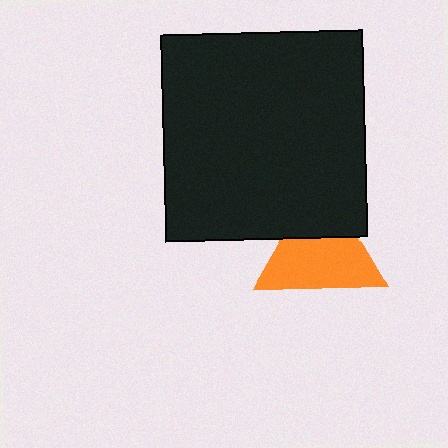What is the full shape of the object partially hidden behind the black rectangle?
The partially hidden object is an orange triangle.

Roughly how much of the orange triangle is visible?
Most of it is visible (roughly 67%).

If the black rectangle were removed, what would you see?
You would see the complete orange triangle.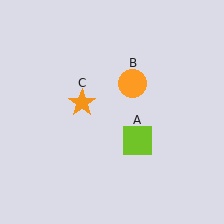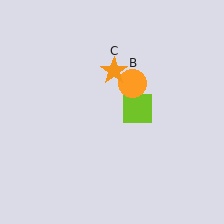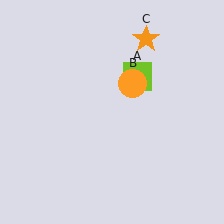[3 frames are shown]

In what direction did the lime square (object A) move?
The lime square (object A) moved up.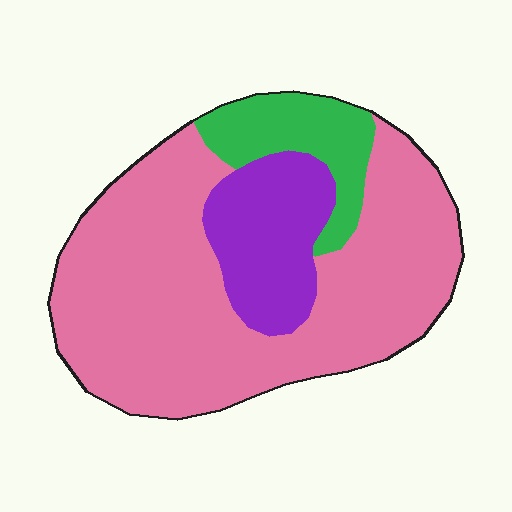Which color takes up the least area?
Green, at roughly 15%.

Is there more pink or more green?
Pink.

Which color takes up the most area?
Pink, at roughly 70%.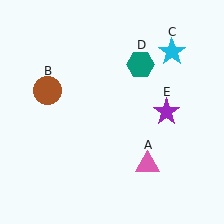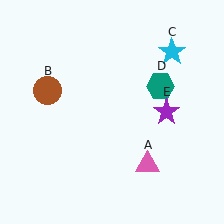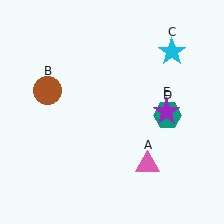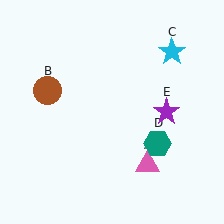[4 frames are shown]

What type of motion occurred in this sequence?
The teal hexagon (object D) rotated clockwise around the center of the scene.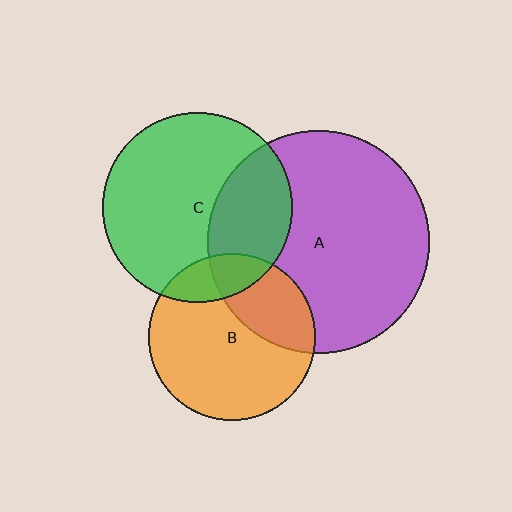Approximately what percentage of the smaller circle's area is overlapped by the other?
Approximately 30%.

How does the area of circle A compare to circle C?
Approximately 1.4 times.